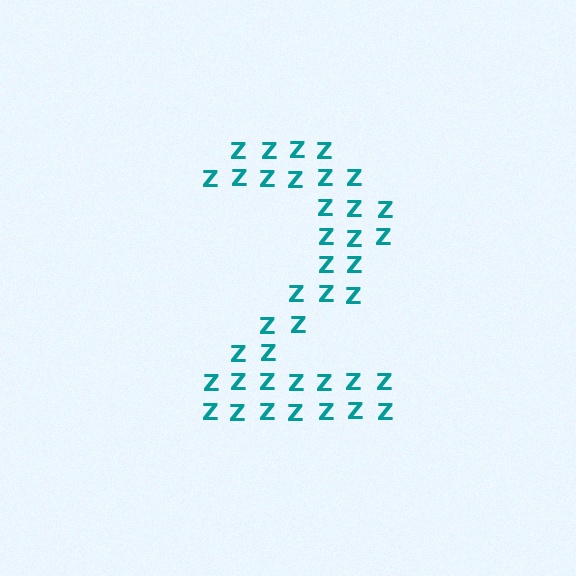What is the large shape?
The large shape is the digit 2.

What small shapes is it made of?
It is made of small letter Z's.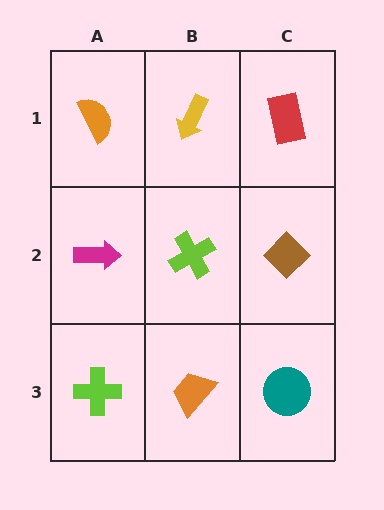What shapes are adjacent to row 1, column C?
A brown diamond (row 2, column C), a yellow arrow (row 1, column B).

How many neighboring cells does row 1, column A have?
2.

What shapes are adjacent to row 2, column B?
A yellow arrow (row 1, column B), an orange trapezoid (row 3, column B), a magenta arrow (row 2, column A), a brown diamond (row 2, column C).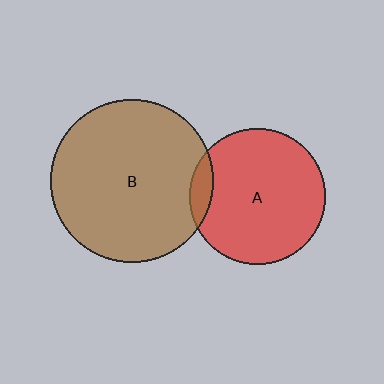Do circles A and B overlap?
Yes.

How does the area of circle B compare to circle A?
Approximately 1.4 times.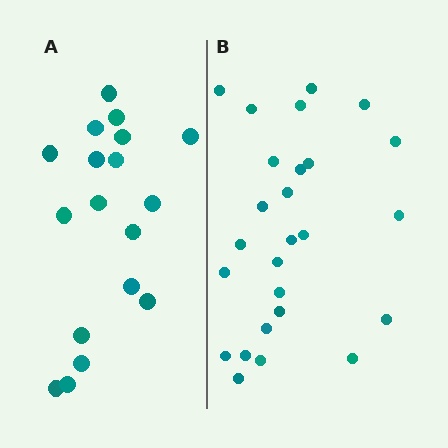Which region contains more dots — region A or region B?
Region B (the right region) has more dots.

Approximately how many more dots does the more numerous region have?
Region B has roughly 8 or so more dots than region A.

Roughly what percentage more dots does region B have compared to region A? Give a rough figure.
About 45% more.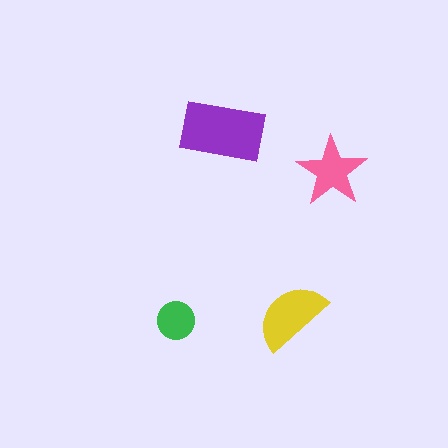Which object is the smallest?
The green circle.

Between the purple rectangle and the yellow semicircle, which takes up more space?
The purple rectangle.